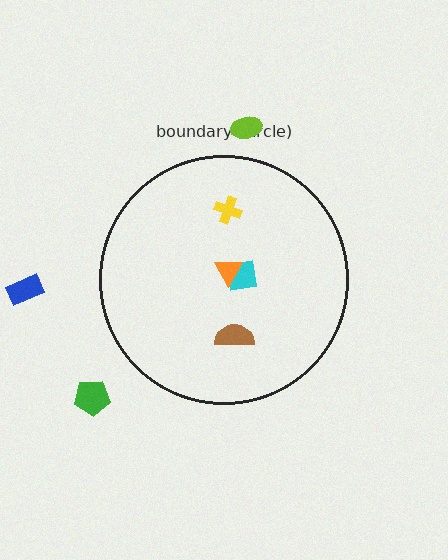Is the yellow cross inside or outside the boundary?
Inside.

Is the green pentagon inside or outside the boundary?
Outside.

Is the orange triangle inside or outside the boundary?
Inside.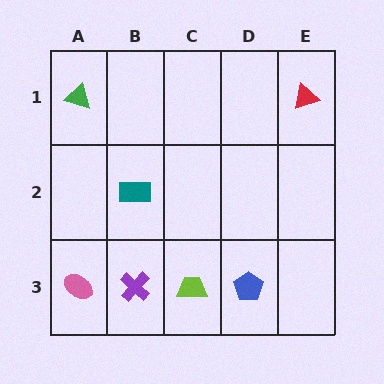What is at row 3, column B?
A purple cross.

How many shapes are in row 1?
2 shapes.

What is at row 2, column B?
A teal rectangle.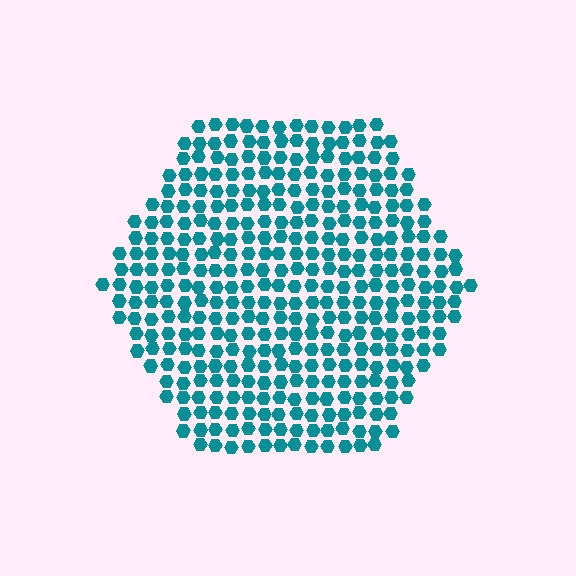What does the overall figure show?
The overall figure shows a hexagon.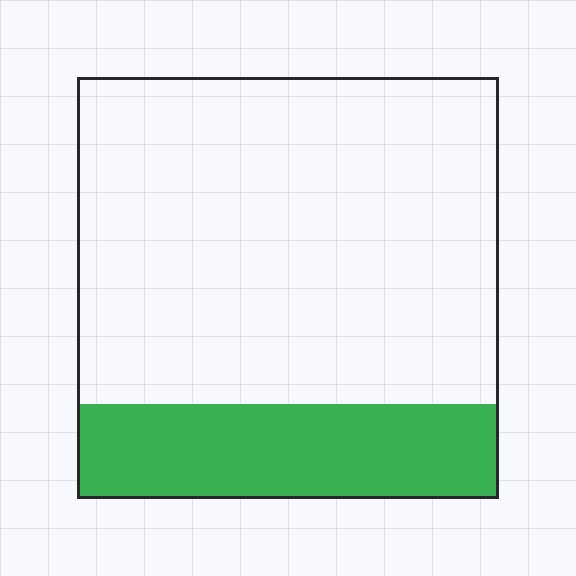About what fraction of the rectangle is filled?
About one quarter (1/4).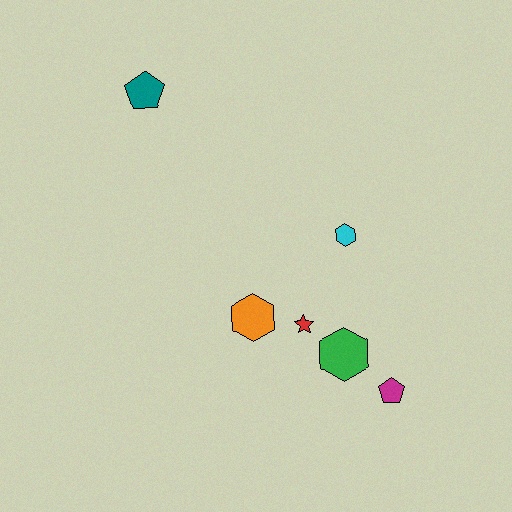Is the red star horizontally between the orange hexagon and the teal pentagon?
No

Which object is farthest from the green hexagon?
The teal pentagon is farthest from the green hexagon.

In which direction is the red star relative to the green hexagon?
The red star is to the left of the green hexagon.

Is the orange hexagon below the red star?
No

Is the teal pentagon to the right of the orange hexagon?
No